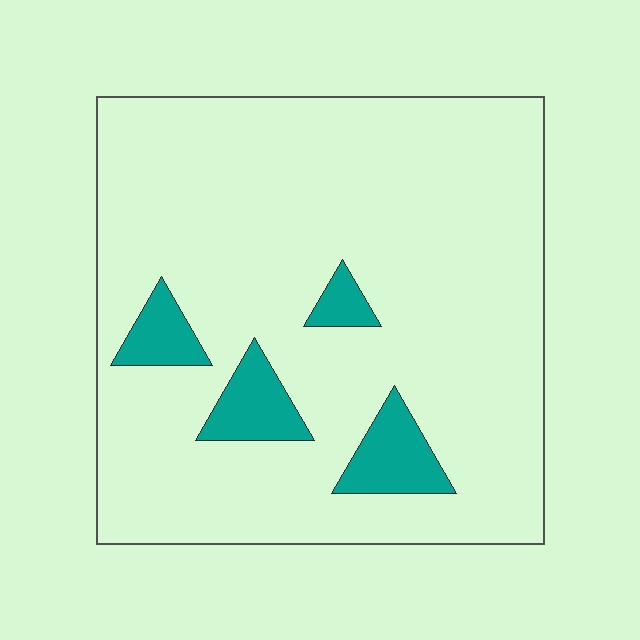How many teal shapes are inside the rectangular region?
4.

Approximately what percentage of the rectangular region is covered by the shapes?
Approximately 10%.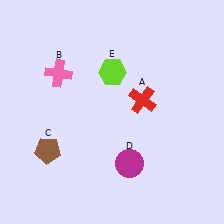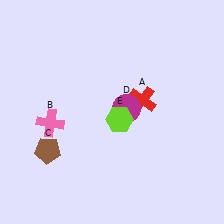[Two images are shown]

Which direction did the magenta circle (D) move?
The magenta circle (D) moved up.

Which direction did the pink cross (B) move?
The pink cross (B) moved down.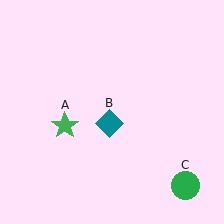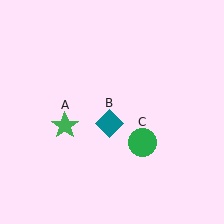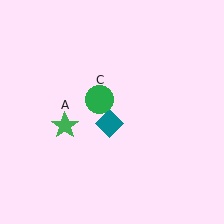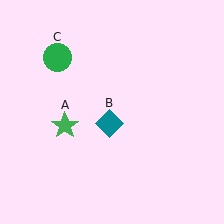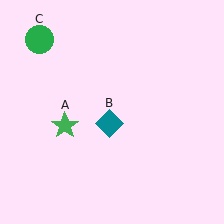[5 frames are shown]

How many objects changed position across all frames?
1 object changed position: green circle (object C).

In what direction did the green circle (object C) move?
The green circle (object C) moved up and to the left.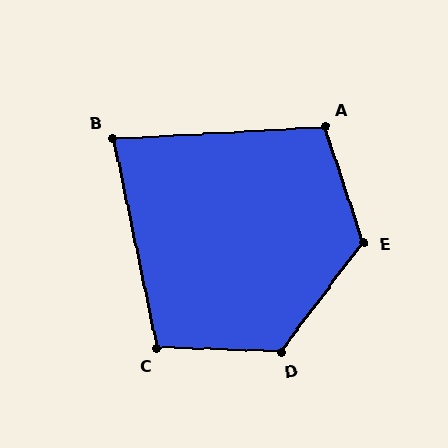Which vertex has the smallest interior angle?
B, at approximately 81 degrees.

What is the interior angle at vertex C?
Approximately 104 degrees (obtuse).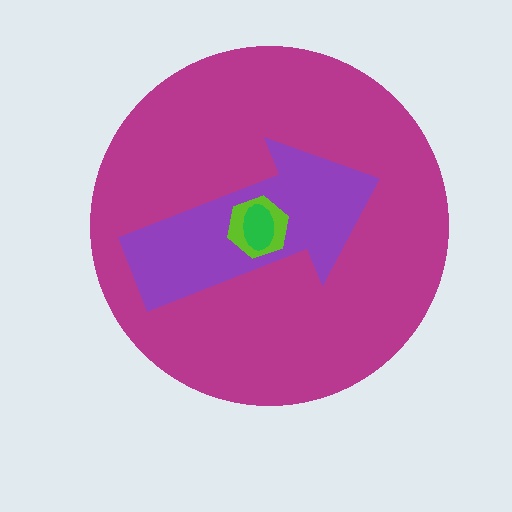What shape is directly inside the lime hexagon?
The green ellipse.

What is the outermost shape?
The magenta circle.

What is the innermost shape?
The green ellipse.